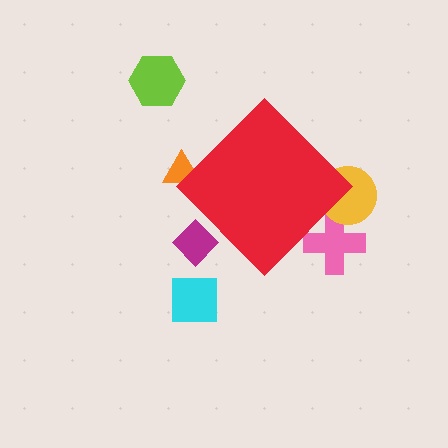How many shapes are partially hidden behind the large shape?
4 shapes are partially hidden.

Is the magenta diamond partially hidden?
Yes, the magenta diamond is partially hidden behind the red diamond.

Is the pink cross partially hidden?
Yes, the pink cross is partially hidden behind the red diamond.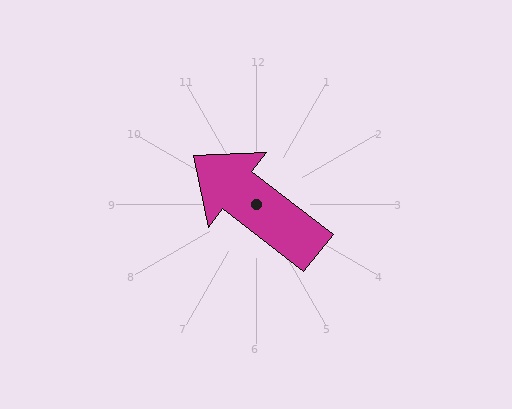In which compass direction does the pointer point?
Northwest.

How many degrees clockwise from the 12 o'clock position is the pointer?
Approximately 308 degrees.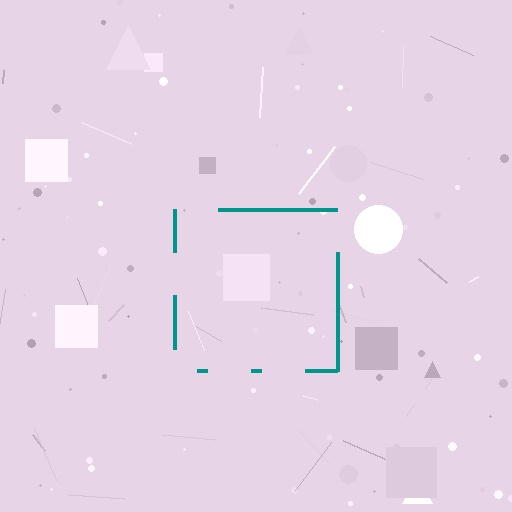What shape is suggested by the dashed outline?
The dashed outline suggests a square.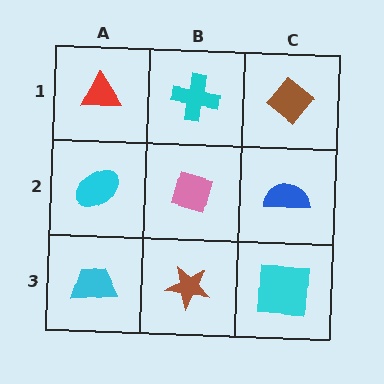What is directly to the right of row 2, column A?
A pink diamond.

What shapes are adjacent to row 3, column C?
A blue semicircle (row 2, column C), a brown star (row 3, column B).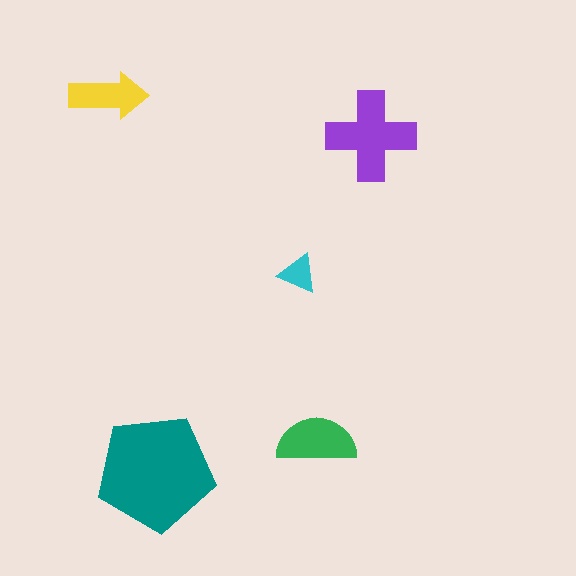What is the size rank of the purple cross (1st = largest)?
2nd.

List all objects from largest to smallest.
The teal pentagon, the purple cross, the green semicircle, the yellow arrow, the cyan triangle.